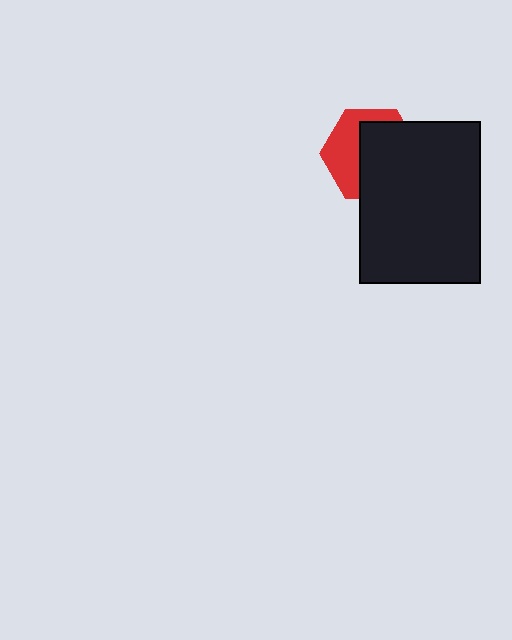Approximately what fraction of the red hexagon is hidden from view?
Roughly 58% of the red hexagon is hidden behind the black rectangle.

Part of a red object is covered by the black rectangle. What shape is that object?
It is a hexagon.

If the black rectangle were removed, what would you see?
You would see the complete red hexagon.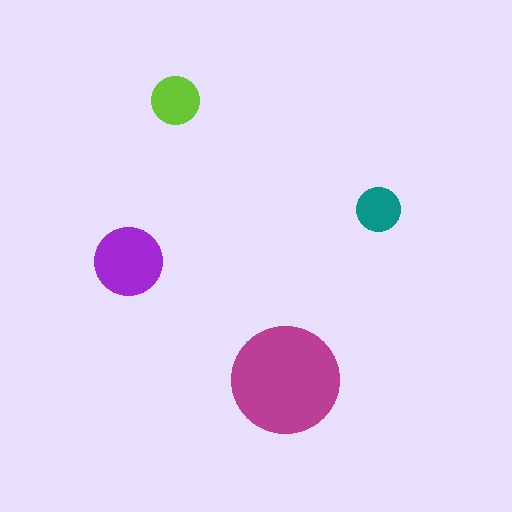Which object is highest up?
The lime circle is topmost.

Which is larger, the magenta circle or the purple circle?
The magenta one.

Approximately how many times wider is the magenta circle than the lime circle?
About 2 times wider.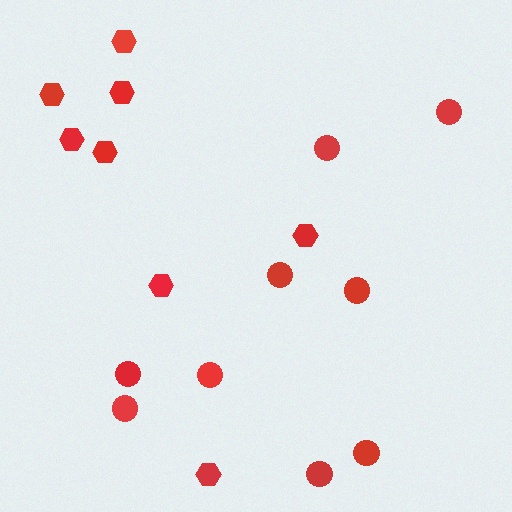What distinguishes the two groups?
There are 2 groups: one group of hexagons (8) and one group of circles (9).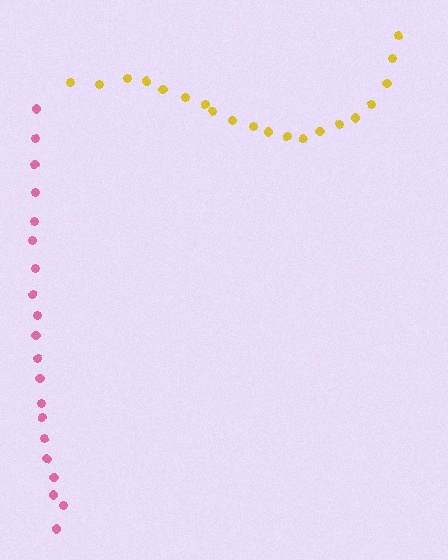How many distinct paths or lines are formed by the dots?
There are 2 distinct paths.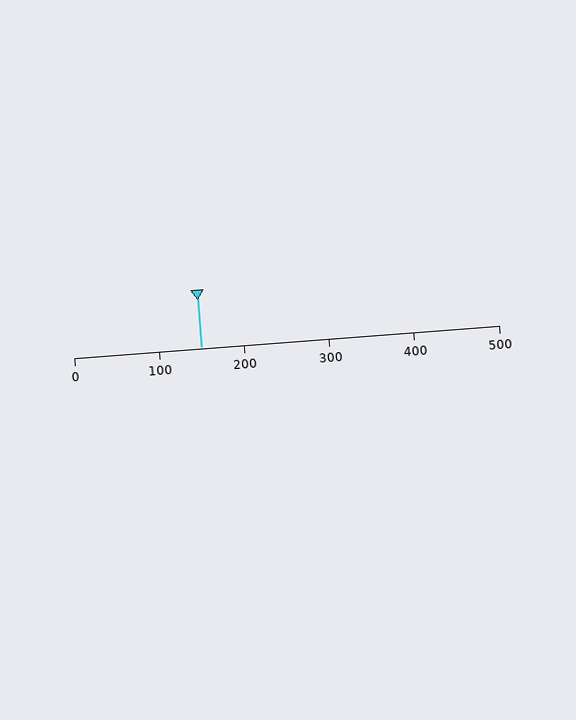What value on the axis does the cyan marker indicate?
The marker indicates approximately 150.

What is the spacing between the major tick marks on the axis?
The major ticks are spaced 100 apart.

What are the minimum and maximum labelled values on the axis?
The axis runs from 0 to 500.